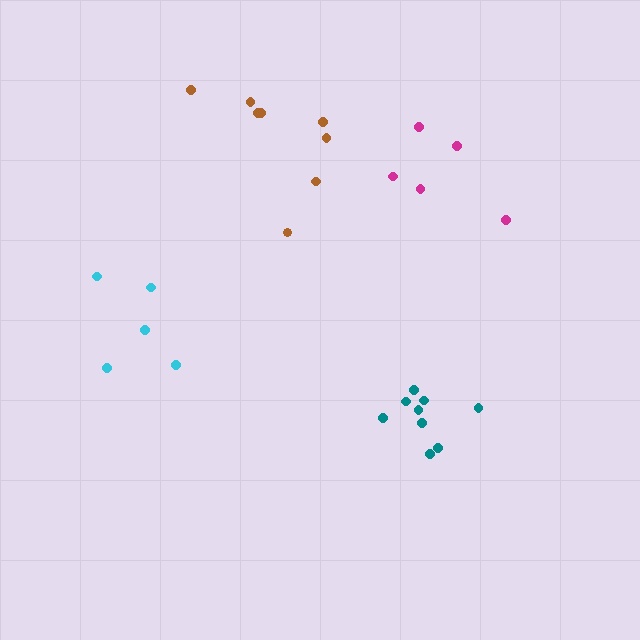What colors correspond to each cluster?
The clusters are colored: cyan, teal, magenta, brown.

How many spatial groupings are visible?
There are 4 spatial groupings.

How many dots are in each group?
Group 1: 5 dots, Group 2: 9 dots, Group 3: 5 dots, Group 4: 8 dots (27 total).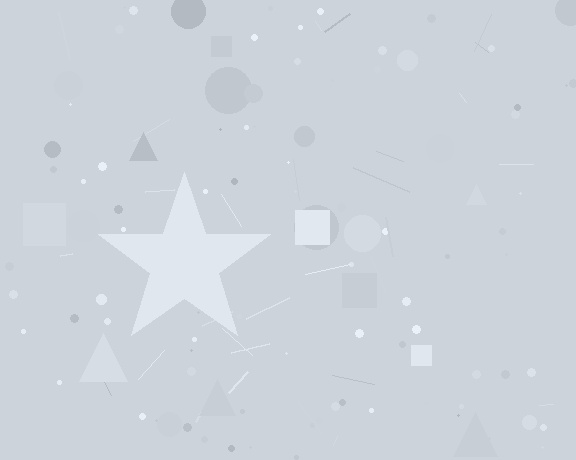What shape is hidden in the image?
A star is hidden in the image.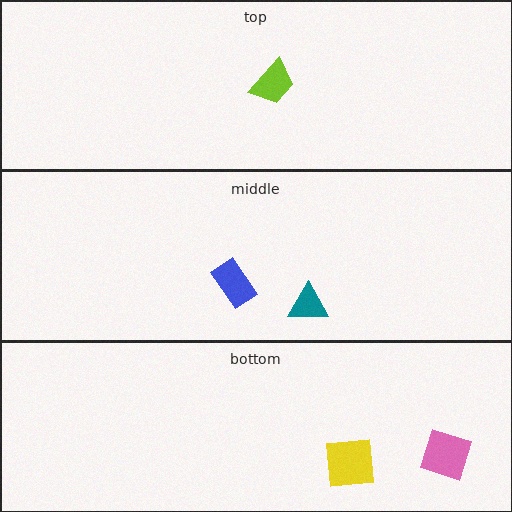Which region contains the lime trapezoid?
The top region.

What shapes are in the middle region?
The blue rectangle, the teal triangle.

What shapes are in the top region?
The lime trapezoid.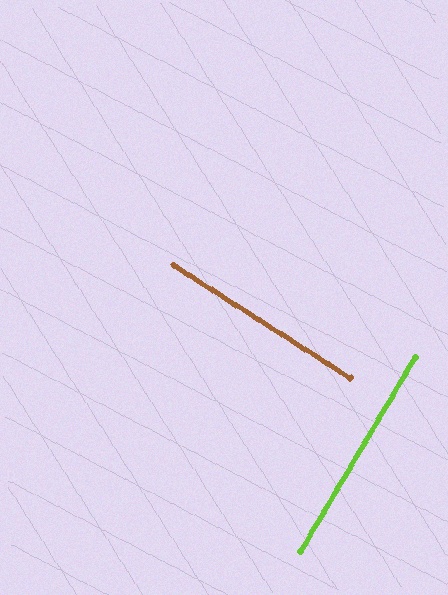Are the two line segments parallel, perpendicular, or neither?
Perpendicular — they meet at approximately 88°.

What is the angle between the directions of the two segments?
Approximately 88 degrees.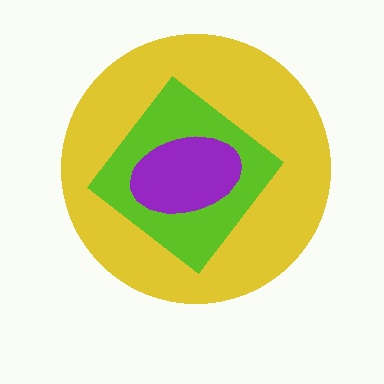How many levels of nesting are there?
3.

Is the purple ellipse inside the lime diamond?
Yes.